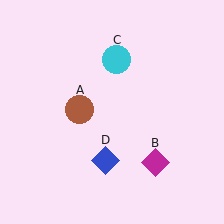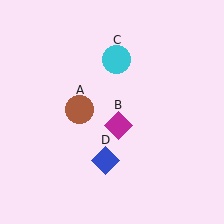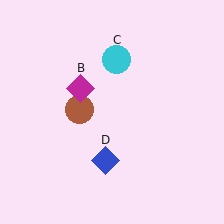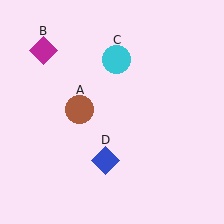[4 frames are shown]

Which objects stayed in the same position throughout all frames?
Brown circle (object A) and cyan circle (object C) and blue diamond (object D) remained stationary.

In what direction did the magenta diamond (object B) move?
The magenta diamond (object B) moved up and to the left.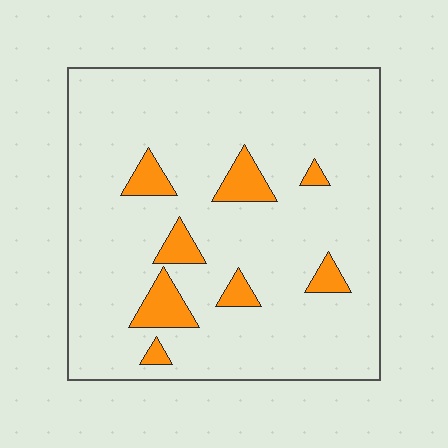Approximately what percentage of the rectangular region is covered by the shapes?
Approximately 10%.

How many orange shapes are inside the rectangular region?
8.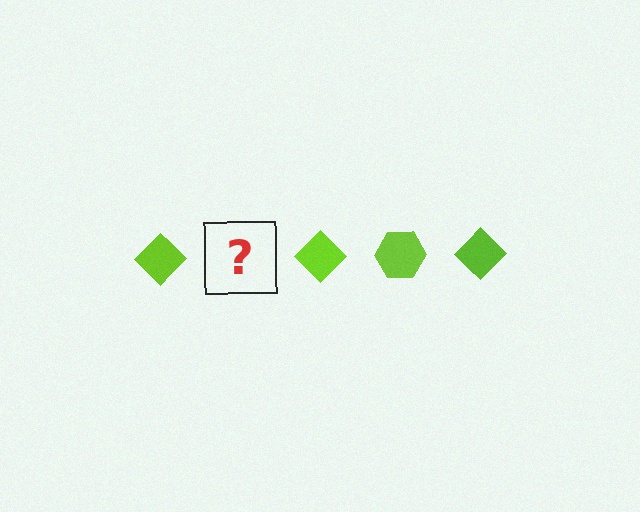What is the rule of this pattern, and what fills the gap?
The rule is that the pattern cycles through diamond, hexagon shapes in lime. The gap should be filled with a lime hexagon.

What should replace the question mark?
The question mark should be replaced with a lime hexagon.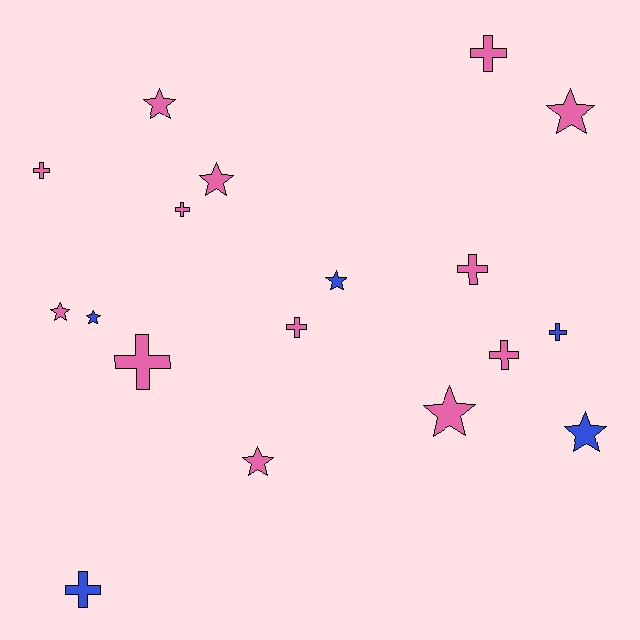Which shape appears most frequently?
Star, with 9 objects.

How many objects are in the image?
There are 18 objects.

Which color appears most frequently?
Pink, with 13 objects.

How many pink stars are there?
There are 6 pink stars.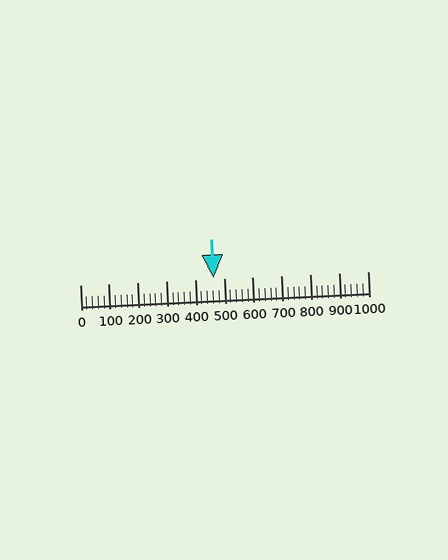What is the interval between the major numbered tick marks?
The major tick marks are spaced 100 units apart.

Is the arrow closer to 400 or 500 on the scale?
The arrow is closer to 500.